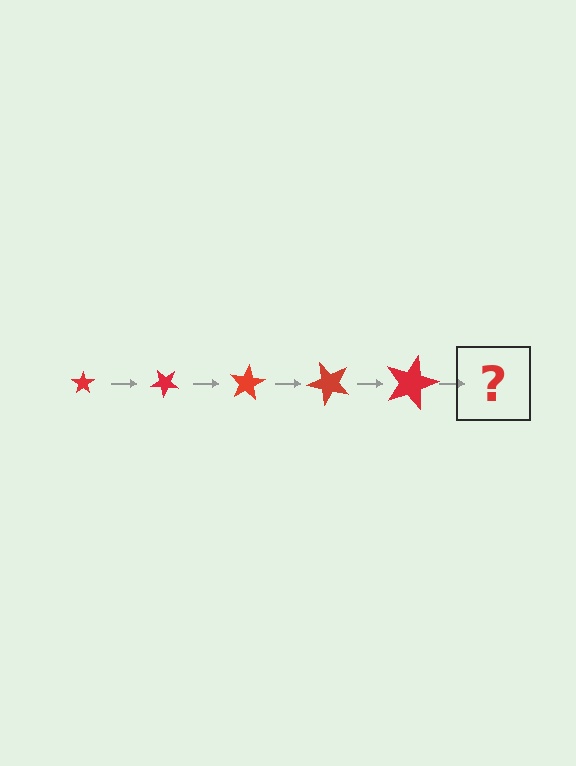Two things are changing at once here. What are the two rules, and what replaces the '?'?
The two rules are that the star grows larger each step and it rotates 40 degrees each step. The '?' should be a star, larger than the previous one and rotated 200 degrees from the start.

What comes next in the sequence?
The next element should be a star, larger than the previous one and rotated 200 degrees from the start.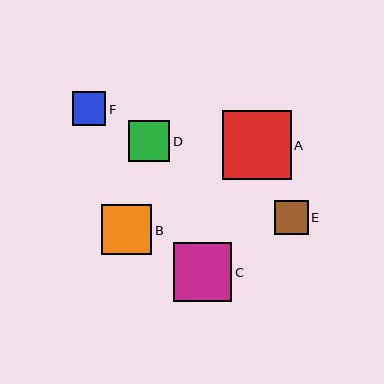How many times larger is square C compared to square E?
Square C is approximately 1.7 times the size of square E.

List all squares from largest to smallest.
From largest to smallest: A, C, B, D, E, F.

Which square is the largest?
Square A is the largest with a size of approximately 69 pixels.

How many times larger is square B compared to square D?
Square B is approximately 1.2 times the size of square D.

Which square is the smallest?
Square F is the smallest with a size of approximately 34 pixels.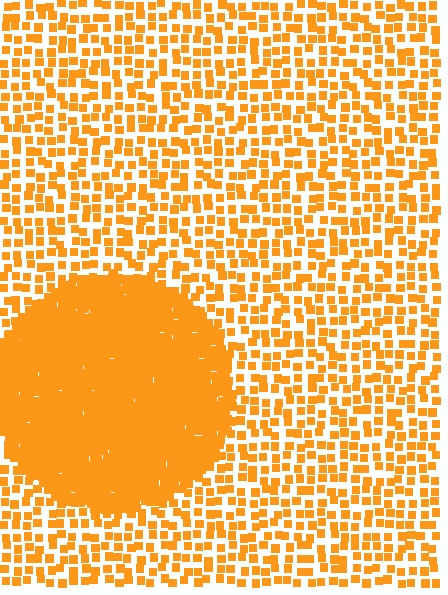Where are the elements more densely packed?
The elements are more densely packed inside the circle boundary.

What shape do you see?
I see a circle.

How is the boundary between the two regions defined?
The boundary is defined by a change in element density (approximately 3.1x ratio). All elements are the same color, size, and shape.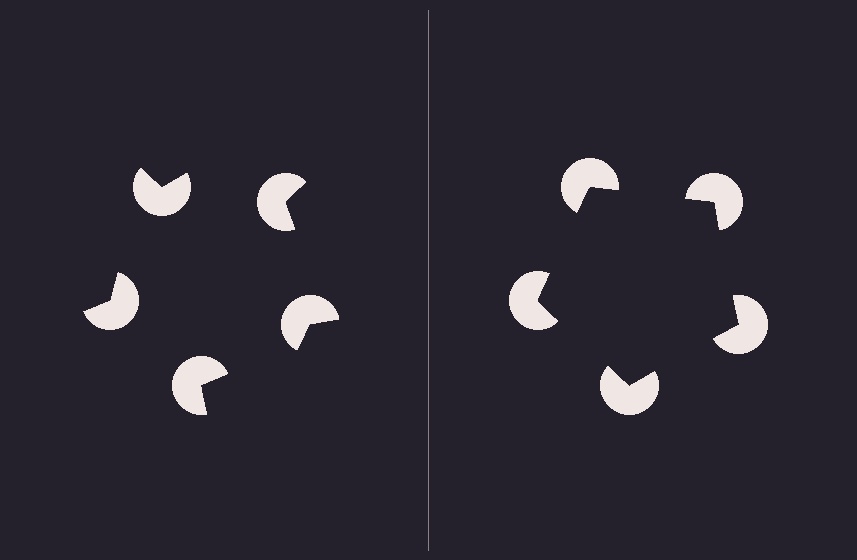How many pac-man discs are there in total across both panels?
10 — 5 on each side.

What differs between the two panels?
The pac-man discs are positioned identically on both sides; only the wedge orientations differ. On the right they align to a pentagon; on the left they are misaligned.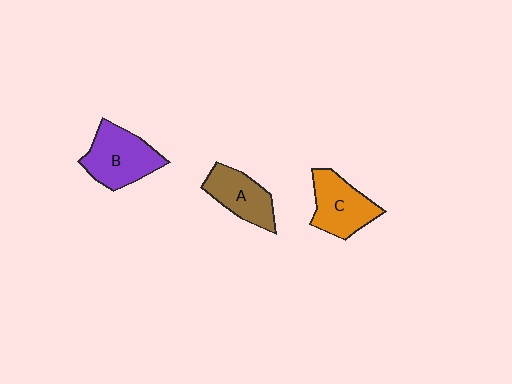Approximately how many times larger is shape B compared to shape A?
Approximately 1.3 times.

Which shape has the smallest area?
Shape A (brown).